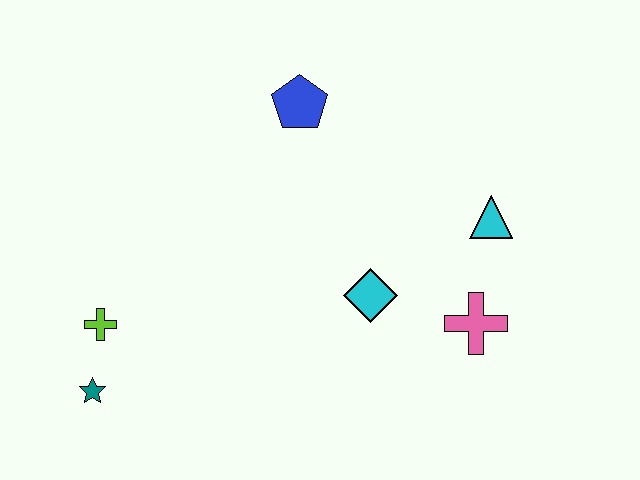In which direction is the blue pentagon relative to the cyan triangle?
The blue pentagon is to the left of the cyan triangle.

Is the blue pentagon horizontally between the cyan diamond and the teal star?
Yes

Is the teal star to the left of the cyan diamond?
Yes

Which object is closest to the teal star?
The lime cross is closest to the teal star.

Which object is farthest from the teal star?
The cyan triangle is farthest from the teal star.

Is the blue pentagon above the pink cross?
Yes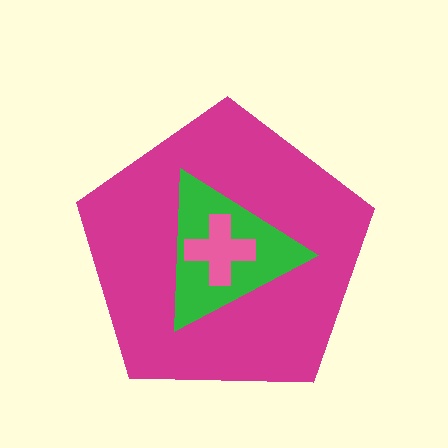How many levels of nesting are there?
3.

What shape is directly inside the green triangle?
The pink cross.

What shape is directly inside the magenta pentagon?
The green triangle.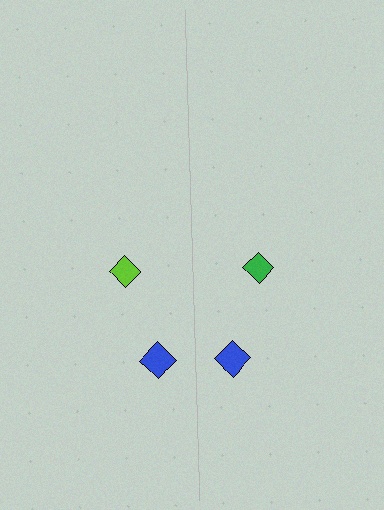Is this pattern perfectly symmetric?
No, the pattern is not perfectly symmetric. The green diamond on the right side breaks the symmetry — its mirror counterpart is lime.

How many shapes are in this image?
There are 4 shapes in this image.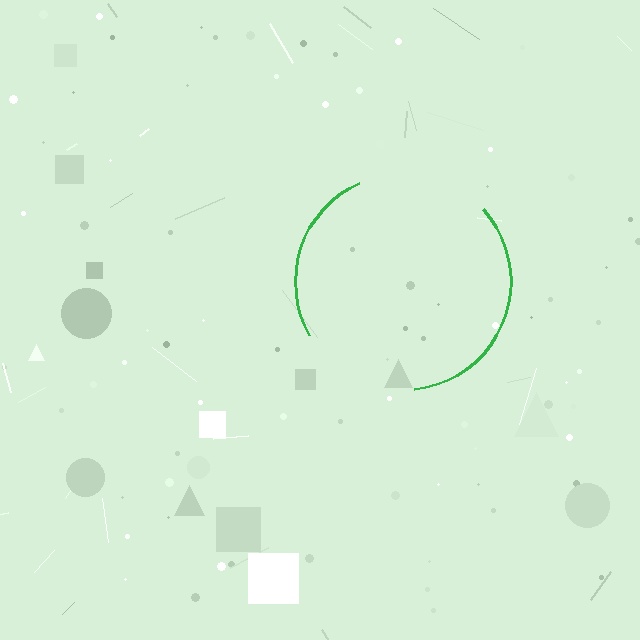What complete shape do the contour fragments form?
The contour fragments form a circle.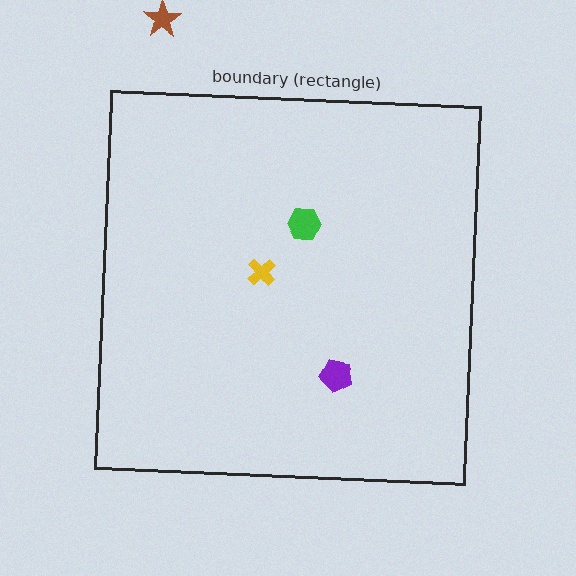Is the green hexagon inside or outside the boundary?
Inside.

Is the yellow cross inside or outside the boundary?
Inside.